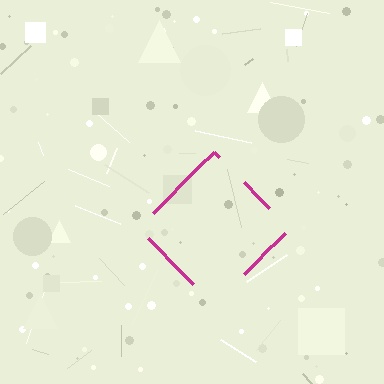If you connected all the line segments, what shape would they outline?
They would outline a diamond.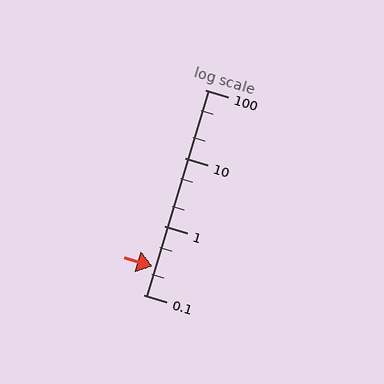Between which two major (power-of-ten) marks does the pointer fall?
The pointer is between 0.1 and 1.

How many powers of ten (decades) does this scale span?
The scale spans 3 decades, from 0.1 to 100.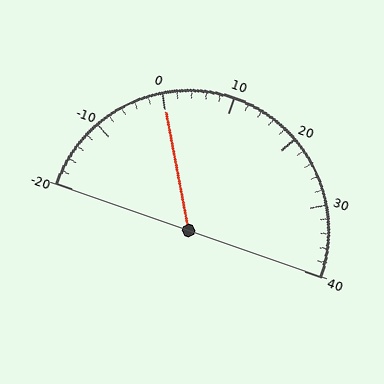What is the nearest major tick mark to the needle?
The nearest major tick mark is 0.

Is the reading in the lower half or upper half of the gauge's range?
The reading is in the lower half of the range (-20 to 40).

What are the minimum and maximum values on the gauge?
The gauge ranges from -20 to 40.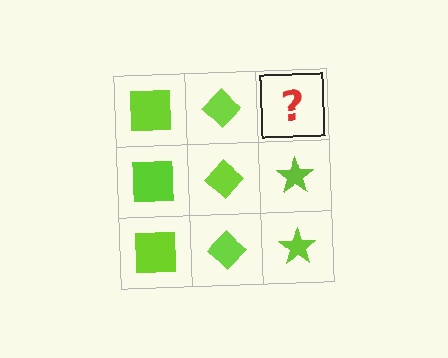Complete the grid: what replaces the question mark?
The question mark should be replaced with a lime star.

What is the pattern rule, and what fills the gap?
The rule is that each column has a consistent shape. The gap should be filled with a lime star.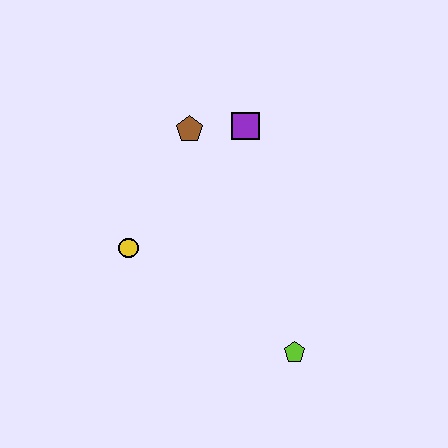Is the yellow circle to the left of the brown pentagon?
Yes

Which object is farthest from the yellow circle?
The lime pentagon is farthest from the yellow circle.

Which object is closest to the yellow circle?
The brown pentagon is closest to the yellow circle.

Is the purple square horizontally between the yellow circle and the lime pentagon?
Yes